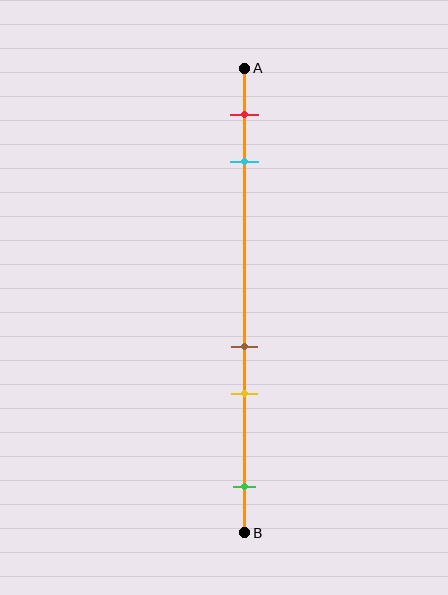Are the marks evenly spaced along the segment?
No, the marks are not evenly spaced.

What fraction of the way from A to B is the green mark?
The green mark is approximately 90% (0.9) of the way from A to B.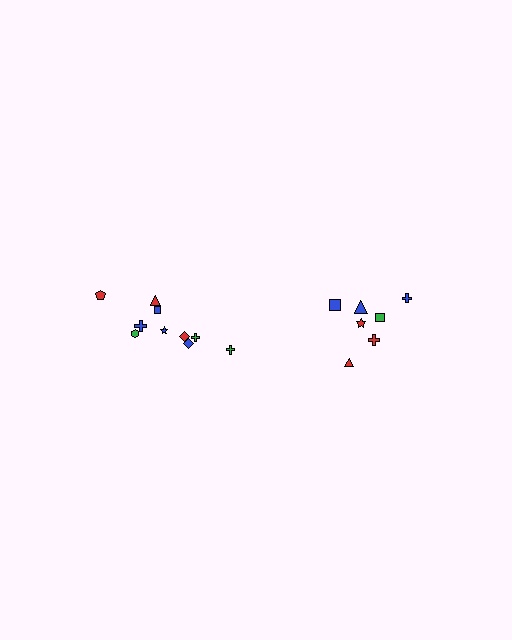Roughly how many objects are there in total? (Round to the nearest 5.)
Roughly 15 objects in total.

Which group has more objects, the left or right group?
The left group.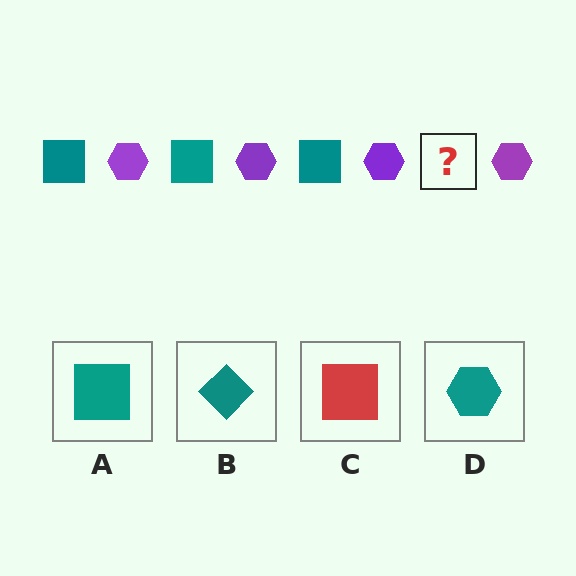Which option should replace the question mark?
Option A.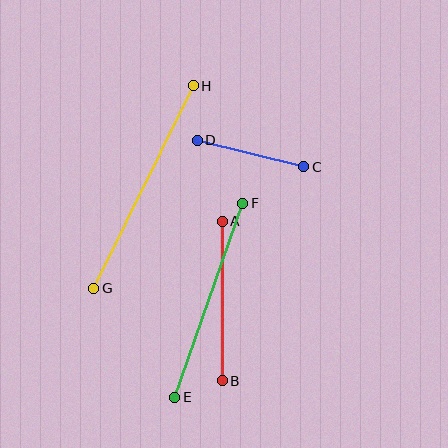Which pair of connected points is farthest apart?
Points G and H are farthest apart.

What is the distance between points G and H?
The distance is approximately 226 pixels.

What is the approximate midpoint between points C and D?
The midpoint is at approximately (250, 153) pixels.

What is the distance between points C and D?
The distance is approximately 110 pixels.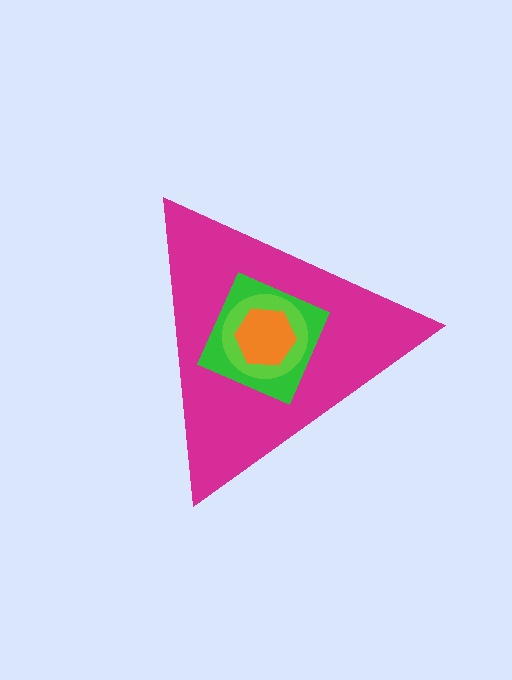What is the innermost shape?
The orange hexagon.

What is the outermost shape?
The magenta triangle.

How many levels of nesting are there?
4.